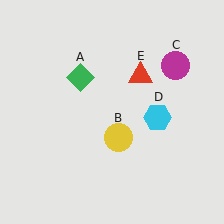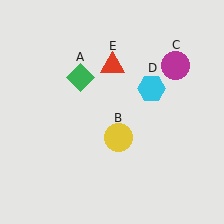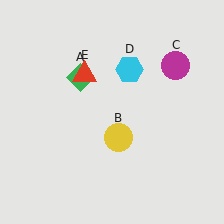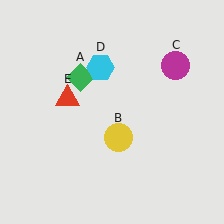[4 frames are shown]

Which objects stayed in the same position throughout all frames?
Green diamond (object A) and yellow circle (object B) and magenta circle (object C) remained stationary.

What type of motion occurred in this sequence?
The cyan hexagon (object D), red triangle (object E) rotated counterclockwise around the center of the scene.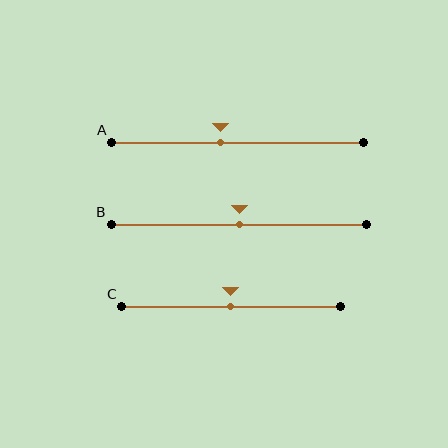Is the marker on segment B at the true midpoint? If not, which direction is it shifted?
Yes, the marker on segment B is at the true midpoint.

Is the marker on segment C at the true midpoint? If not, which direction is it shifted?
Yes, the marker on segment C is at the true midpoint.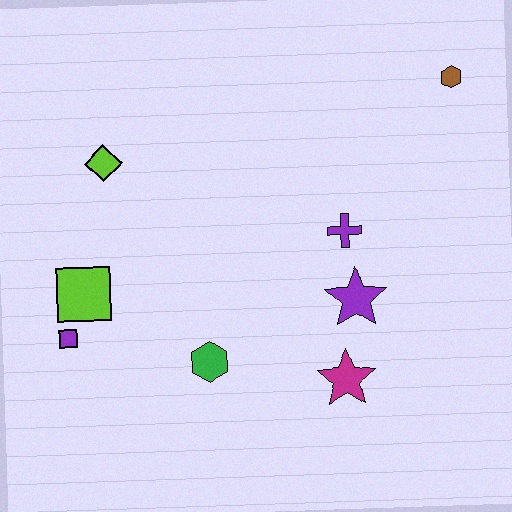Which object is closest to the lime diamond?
The lime square is closest to the lime diamond.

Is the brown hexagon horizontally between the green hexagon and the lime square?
No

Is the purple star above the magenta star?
Yes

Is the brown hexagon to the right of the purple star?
Yes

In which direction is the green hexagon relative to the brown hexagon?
The green hexagon is below the brown hexagon.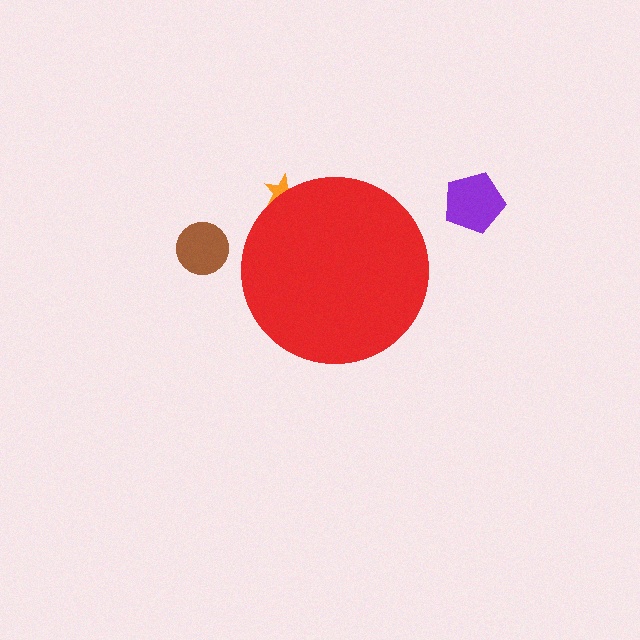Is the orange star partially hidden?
Yes, the orange star is partially hidden behind the red circle.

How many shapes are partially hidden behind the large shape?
1 shape is partially hidden.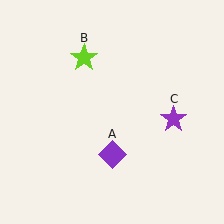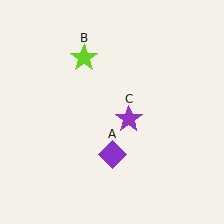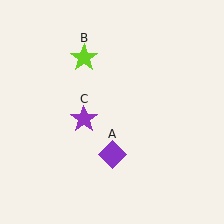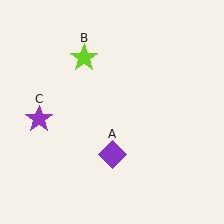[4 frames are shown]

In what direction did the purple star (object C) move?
The purple star (object C) moved left.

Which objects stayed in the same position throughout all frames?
Purple diamond (object A) and lime star (object B) remained stationary.